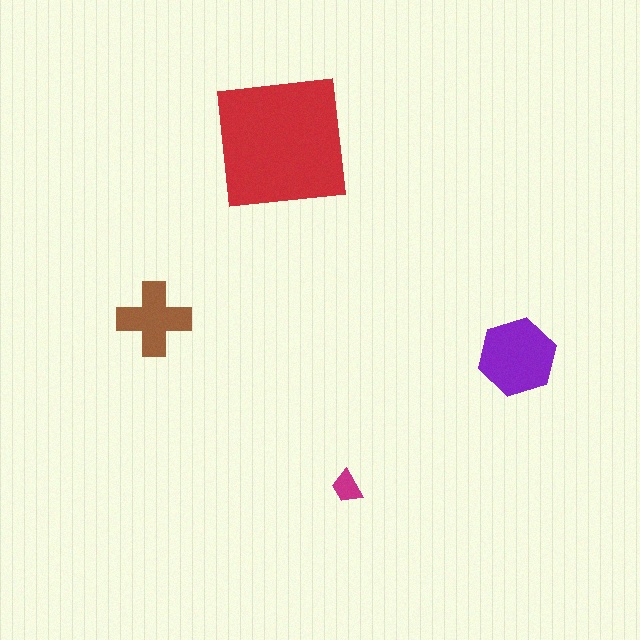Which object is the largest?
The red square.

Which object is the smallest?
The magenta trapezoid.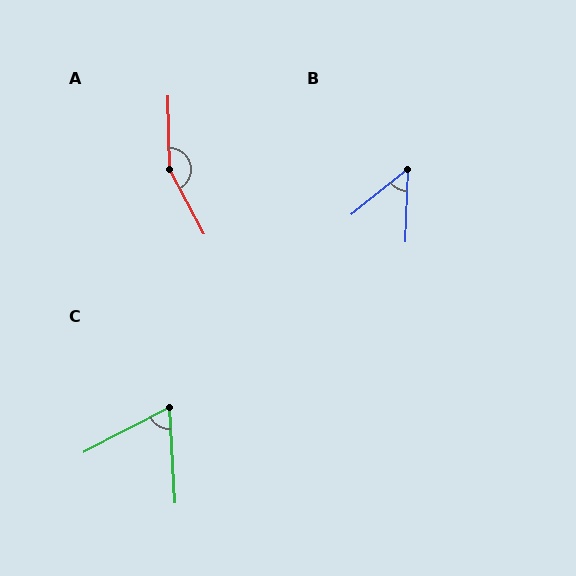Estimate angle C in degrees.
Approximately 66 degrees.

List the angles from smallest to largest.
B (50°), C (66°), A (153°).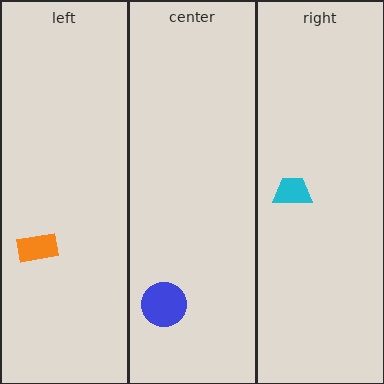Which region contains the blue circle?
The center region.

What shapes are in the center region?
The blue circle.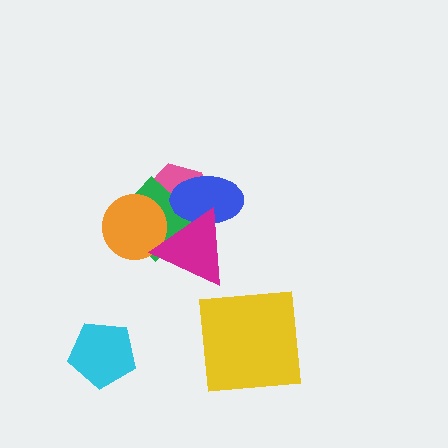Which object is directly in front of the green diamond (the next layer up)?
The orange circle is directly in front of the green diamond.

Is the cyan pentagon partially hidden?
No, no other shape covers it.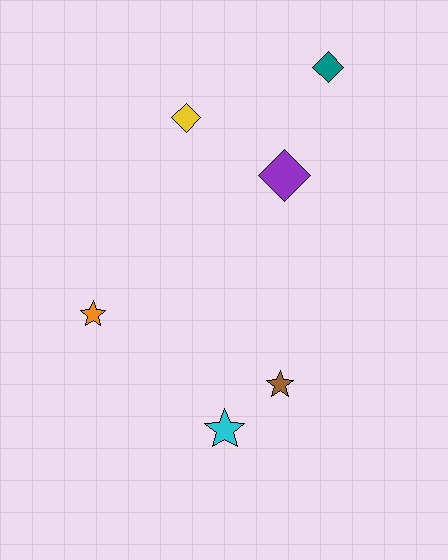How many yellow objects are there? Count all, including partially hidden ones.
There is 1 yellow object.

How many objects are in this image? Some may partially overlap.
There are 6 objects.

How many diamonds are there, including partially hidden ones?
There are 3 diamonds.